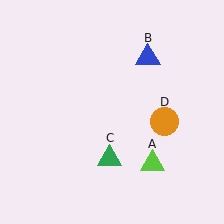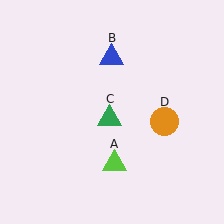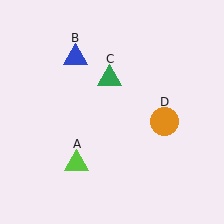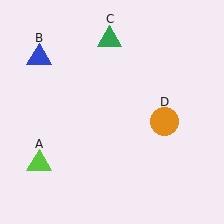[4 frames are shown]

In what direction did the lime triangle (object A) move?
The lime triangle (object A) moved left.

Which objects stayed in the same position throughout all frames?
Orange circle (object D) remained stationary.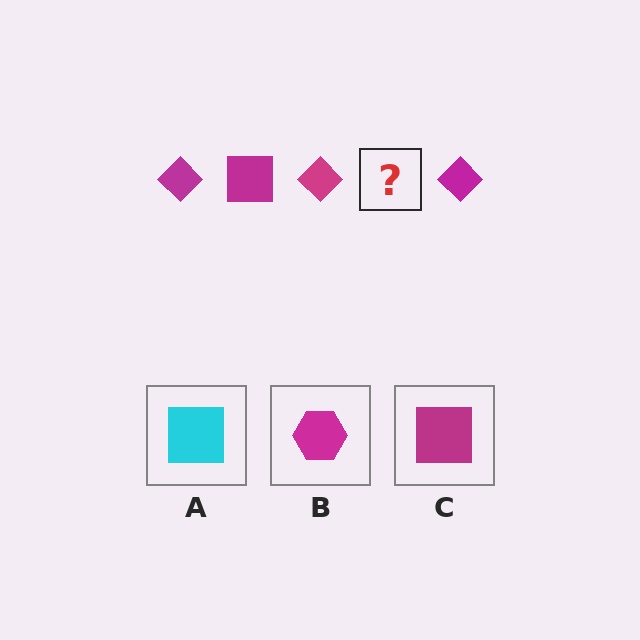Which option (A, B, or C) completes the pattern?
C.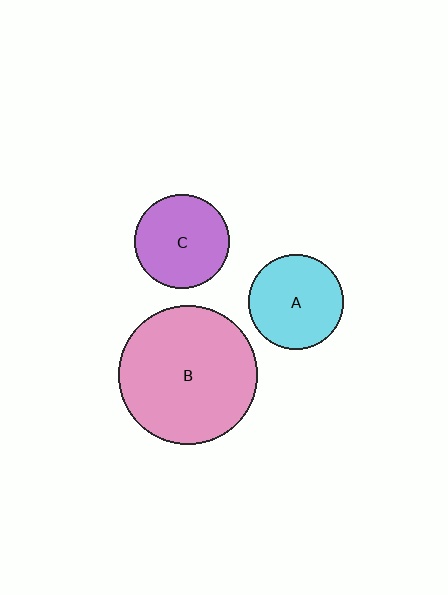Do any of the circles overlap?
No, none of the circles overlap.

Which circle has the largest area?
Circle B (pink).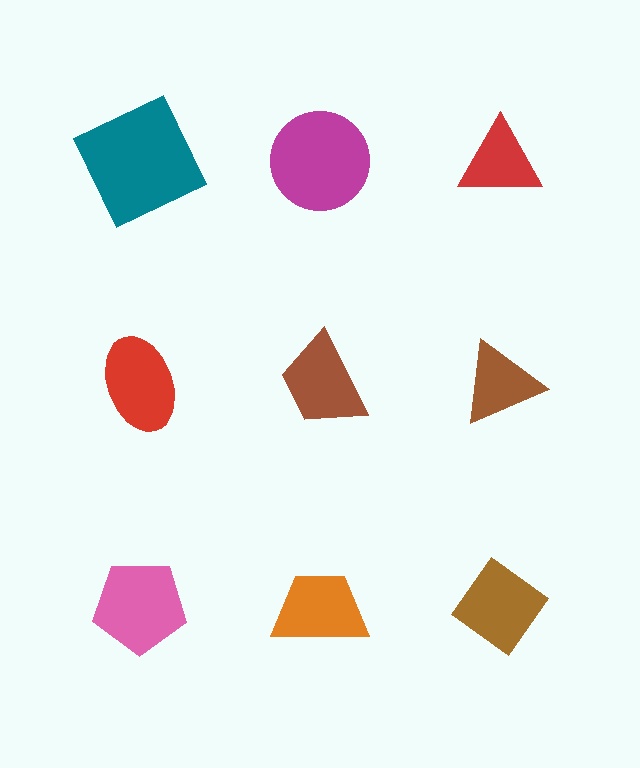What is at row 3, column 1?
A pink pentagon.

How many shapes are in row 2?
3 shapes.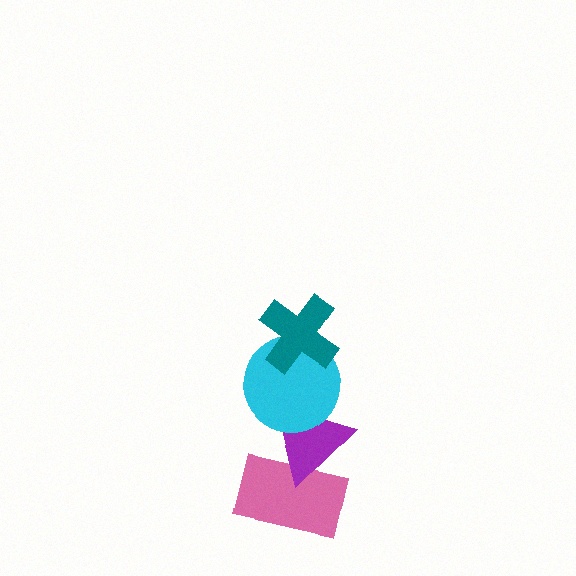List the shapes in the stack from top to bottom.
From top to bottom: the teal cross, the cyan circle, the purple triangle, the pink rectangle.